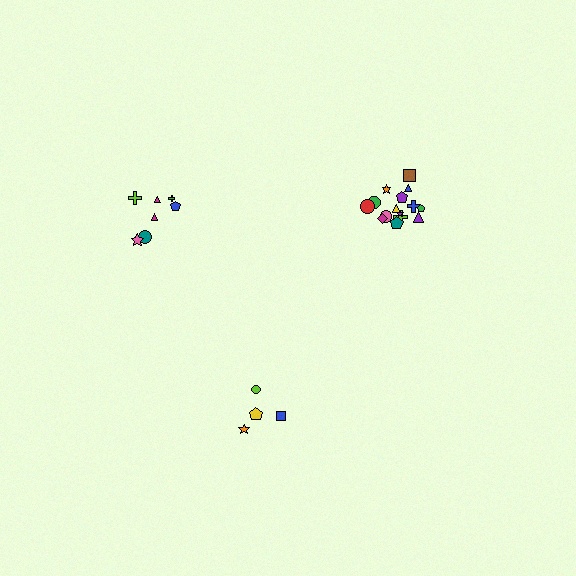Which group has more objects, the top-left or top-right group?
The top-right group.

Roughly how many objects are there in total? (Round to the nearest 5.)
Roughly 25 objects in total.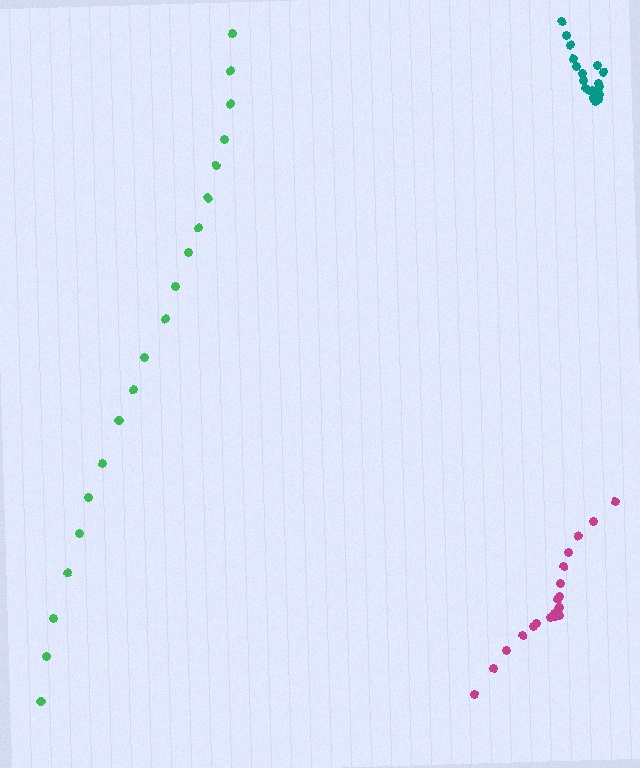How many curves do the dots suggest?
There are 3 distinct paths.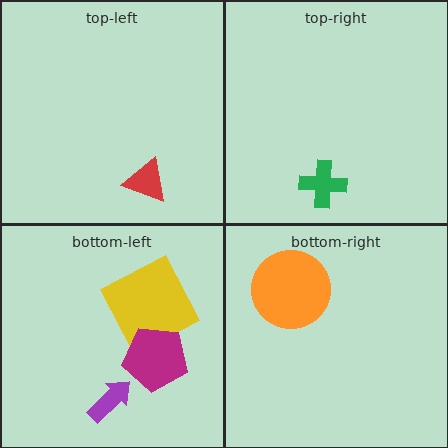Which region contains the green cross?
The top-right region.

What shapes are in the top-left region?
The red triangle.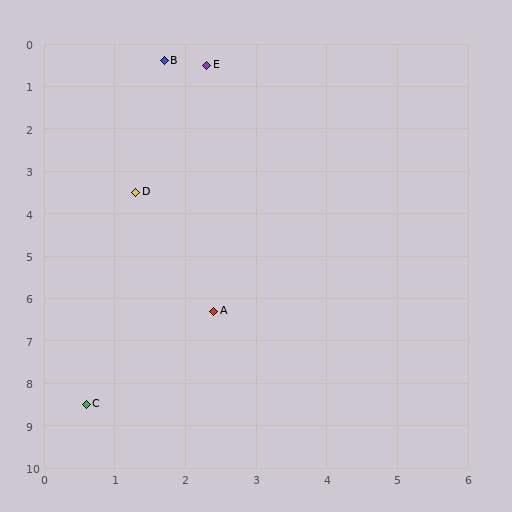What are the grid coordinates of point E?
Point E is at approximately (2.3, 0.5).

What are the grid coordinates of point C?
Point C is at approximately (0.6, 8.5).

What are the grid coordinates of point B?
Point B is at approximately (1.7, 0.4).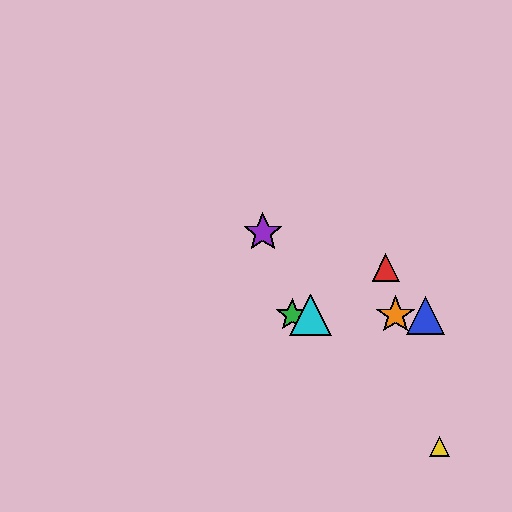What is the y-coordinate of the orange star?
The orange star is at y≈315.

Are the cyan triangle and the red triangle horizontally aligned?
No, the cyan triangle is at y≈315 and the red triangle is at y≈268.